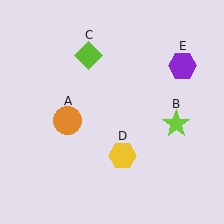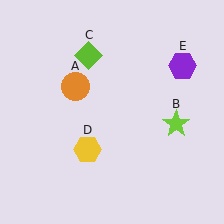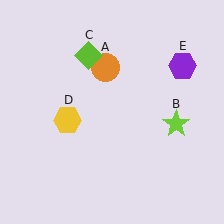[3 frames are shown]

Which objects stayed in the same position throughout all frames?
Lime star (object B) and lime diamond (object C) and purple hexagon (object E) remained stationary.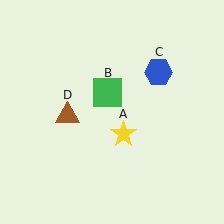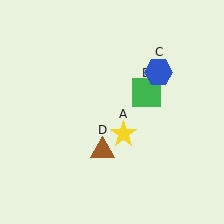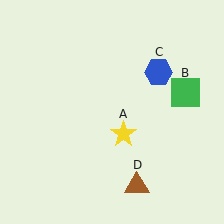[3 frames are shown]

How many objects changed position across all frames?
2 objects changed position: green square (object B), brown triangle (object D).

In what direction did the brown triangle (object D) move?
The brown triangle (object D) moved down and to the right.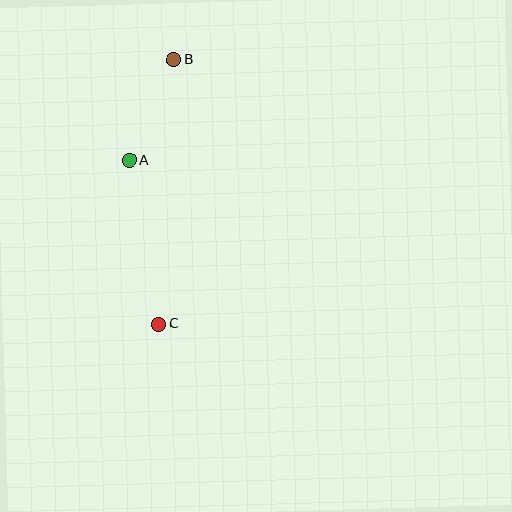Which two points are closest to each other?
Points A and B are closest to each other.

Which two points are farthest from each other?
Points B and C are farthest from each other.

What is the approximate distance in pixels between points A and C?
The distance between A and C is approximately 166 pixels.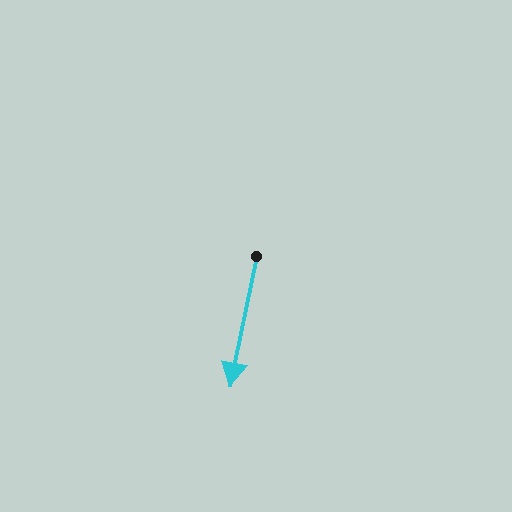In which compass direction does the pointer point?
South.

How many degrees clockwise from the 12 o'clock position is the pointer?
Approximately 192 degrees.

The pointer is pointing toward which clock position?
Roughly 6 o'clock.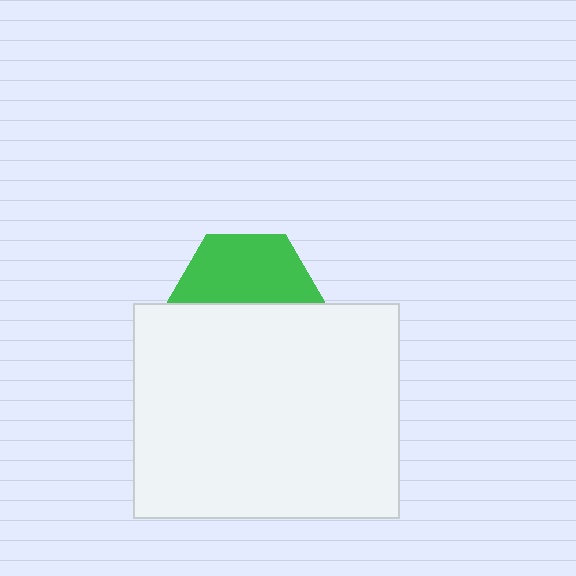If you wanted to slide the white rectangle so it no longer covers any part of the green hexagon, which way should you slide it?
Slide it down — that is the most direct way to separate the two shapes.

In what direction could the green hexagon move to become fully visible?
The green hexagon could move up. That would shift it out from behind the white rectangle entirely.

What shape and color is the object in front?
The object in front is a white rectangle.